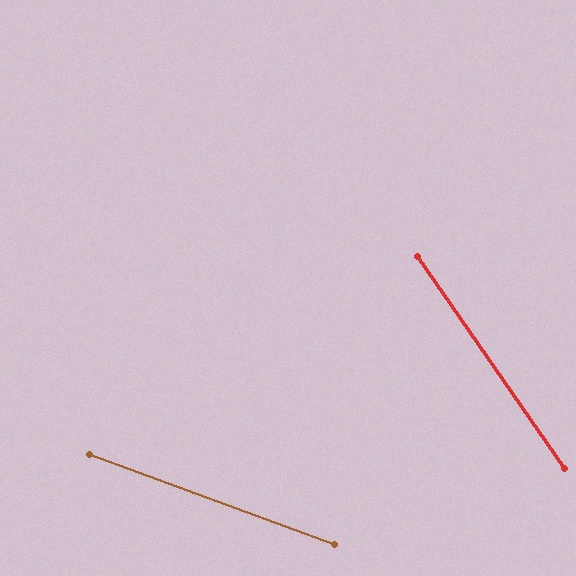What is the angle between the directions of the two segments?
Approximately 35 degrees.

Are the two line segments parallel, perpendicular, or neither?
Neither parallel nor perpendicular — they differ by about 35°.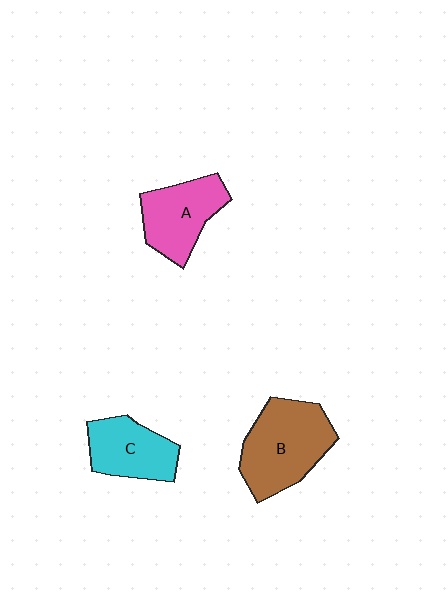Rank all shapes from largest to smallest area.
From largest to smallest: B (brown), A (pink), C (cyan).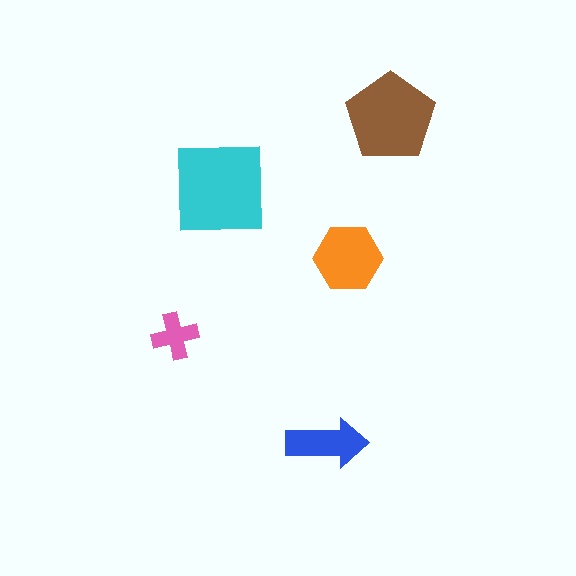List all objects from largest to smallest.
The cyan square, the brown pentagon, the orange hexagon, the blue arrow, the pink cross.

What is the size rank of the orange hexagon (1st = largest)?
3rd.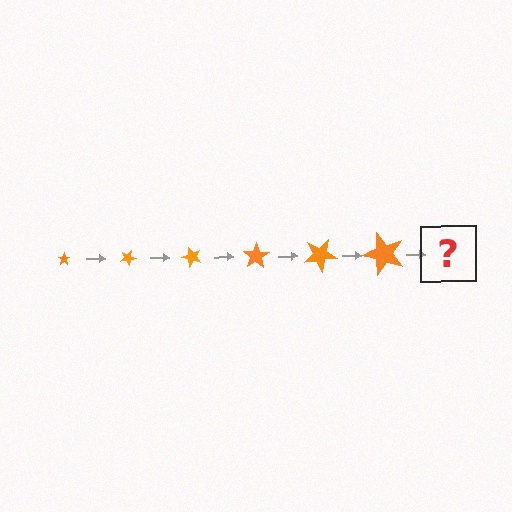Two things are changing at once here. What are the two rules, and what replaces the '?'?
The two rules are that the star grows larger each step and it rotates 25 degrees each step. The '?' should be a star, larger than the previous one and rotated 150 degrees from the start.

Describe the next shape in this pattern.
It should be a star, larger than the previous one and rotated 150 degrees from the start.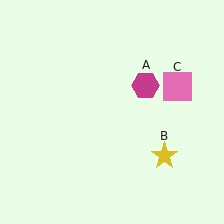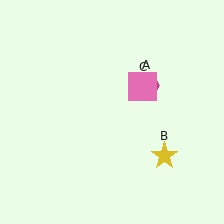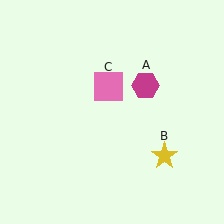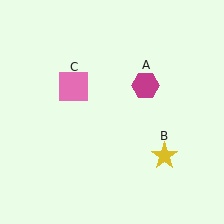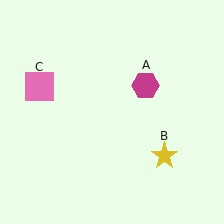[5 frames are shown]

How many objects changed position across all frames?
1 object changed position: pink square (object C).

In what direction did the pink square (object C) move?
The pink square (object C) moved left.